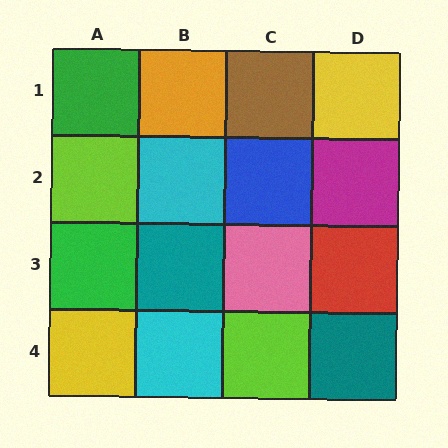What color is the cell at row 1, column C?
Brown.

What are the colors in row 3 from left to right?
Green, teal, pink, red.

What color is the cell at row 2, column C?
Blue.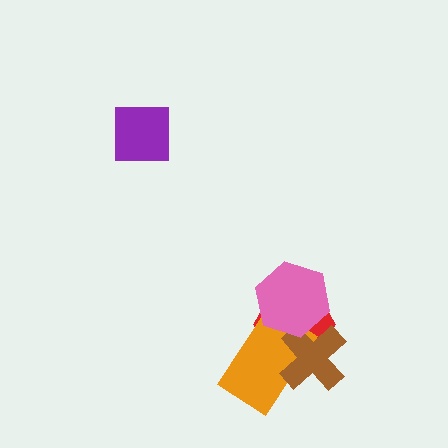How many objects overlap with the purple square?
0 objects overlap with the purple square.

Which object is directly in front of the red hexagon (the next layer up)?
The orange rectangle is directly in front of the red hexagon.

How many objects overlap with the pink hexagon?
3 objects overlap with the pink hexagon.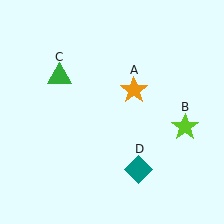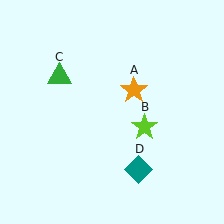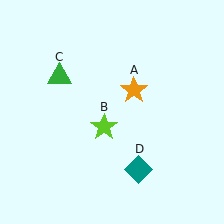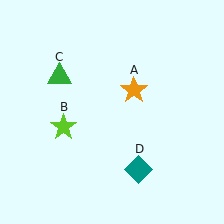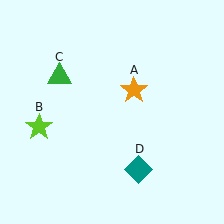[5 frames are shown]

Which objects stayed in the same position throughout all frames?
Orange star (object A) and green triangle (object C) and teal diamond (object D) remained stationary.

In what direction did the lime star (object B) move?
The lime star (object B) moved left.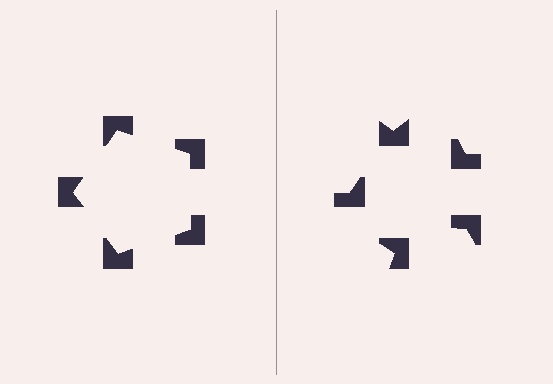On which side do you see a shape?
An illusory pentagon appears on the left side. On the right side the wedge cuts are rotated, so no coherent shape forms.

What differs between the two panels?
The notched squares are positioned identically on both sides; only the wedge orientations differ. On the left they align to a pentagon; on the right they are misaligned.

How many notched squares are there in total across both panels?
10 — 5 on each side.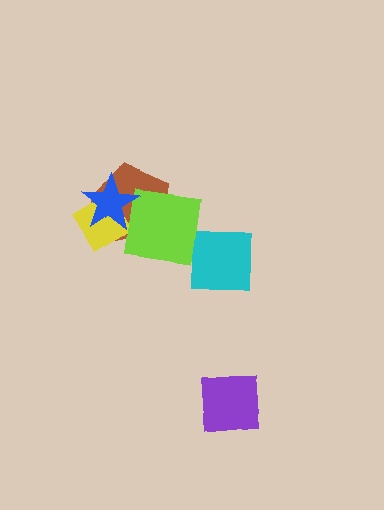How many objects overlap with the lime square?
2 objects overlap with the lime square.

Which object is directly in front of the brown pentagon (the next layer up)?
The yellow diamond is directly in front of the brown pentagon.